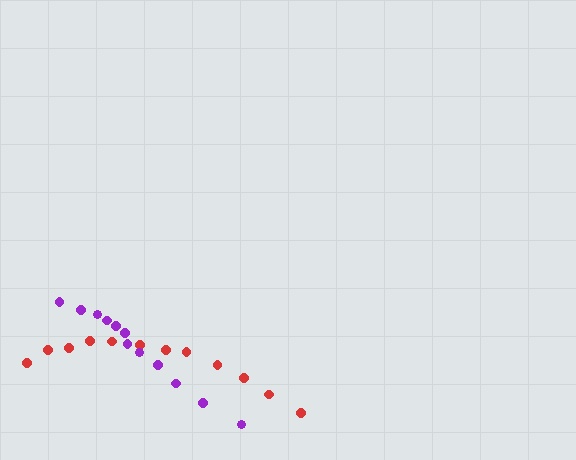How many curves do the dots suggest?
There are 2 distinct paths.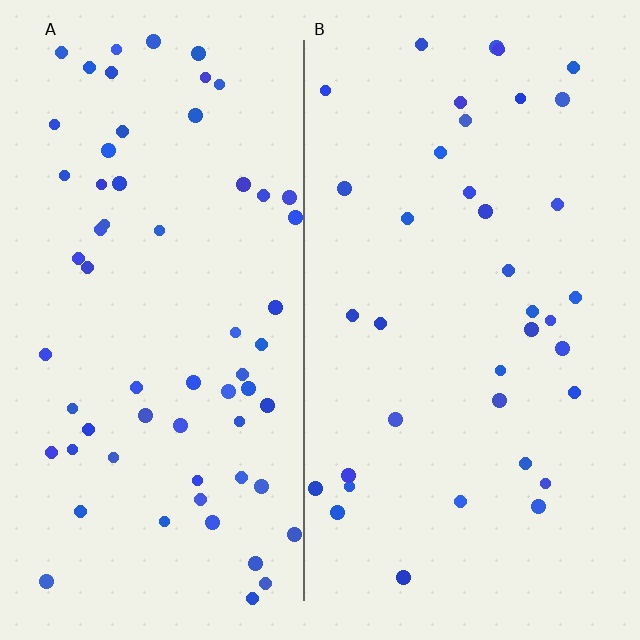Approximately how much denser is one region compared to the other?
Approximately 1.7× — region A over region B.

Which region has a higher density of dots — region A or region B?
A (the left).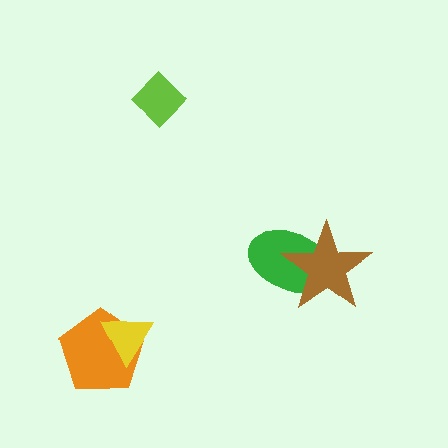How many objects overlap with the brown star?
1 object overlaps with the brown star.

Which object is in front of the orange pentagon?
The yellow triangle is in front of the orange pentagon.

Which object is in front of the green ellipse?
The brown star is in front of the green ellipse.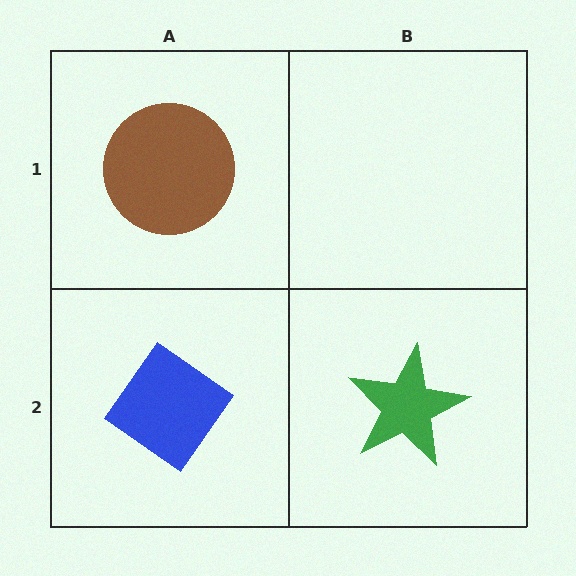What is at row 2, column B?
A green star.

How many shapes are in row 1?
1 shape.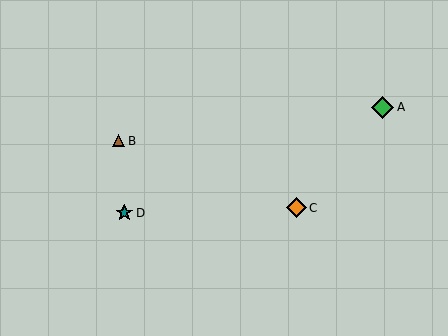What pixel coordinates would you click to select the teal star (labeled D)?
Click at (124, 213) to select the teal star D.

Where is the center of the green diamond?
The center of the green diamond is at (383, 107).